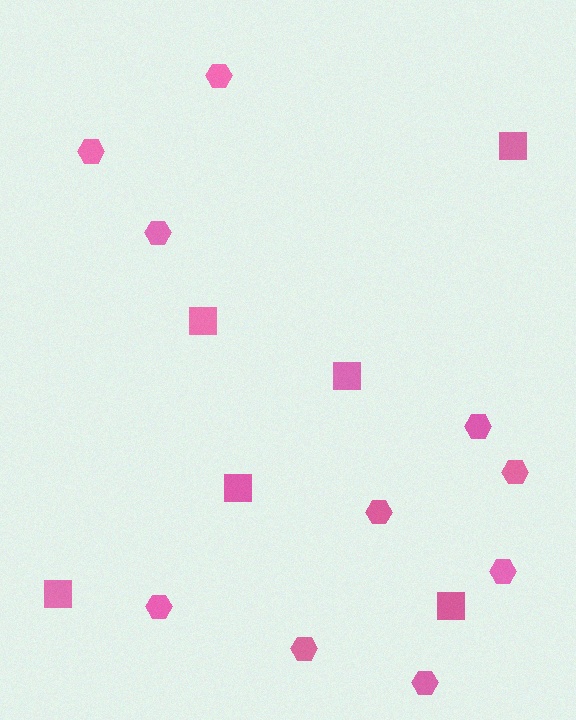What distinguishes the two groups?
There are 2 groups: one group of hexagons (10) and one group of squares (6).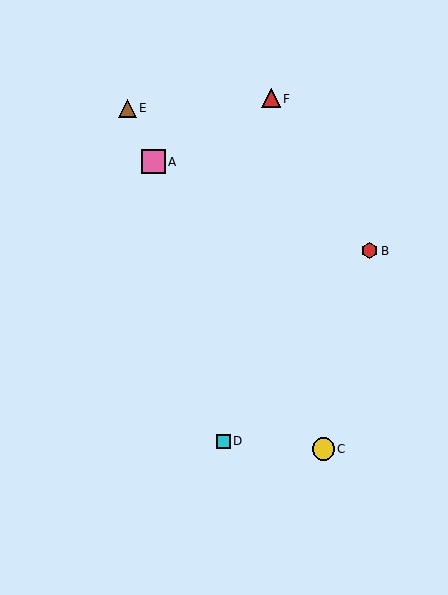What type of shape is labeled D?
Shape D is a cyan square.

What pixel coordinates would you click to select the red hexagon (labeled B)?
Click at (370, 251) to select the red hexagon B.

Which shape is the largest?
The pink square (labeled A) is the largest.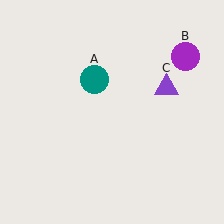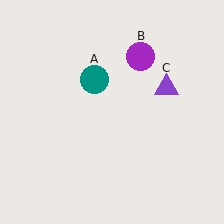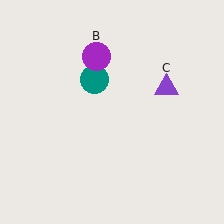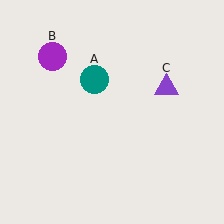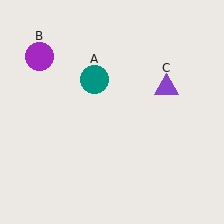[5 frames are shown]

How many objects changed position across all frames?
1 object changed position: purple circle (object B).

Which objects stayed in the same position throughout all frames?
Teal circle (object A) and purple triangle (object C) remained stationary.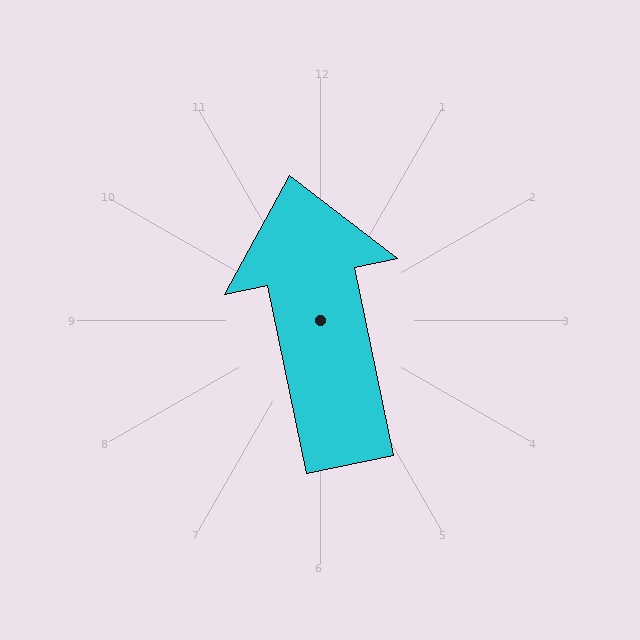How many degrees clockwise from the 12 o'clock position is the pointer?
Approximately 348 degrees.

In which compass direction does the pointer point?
North.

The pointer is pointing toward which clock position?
Roughly 12 o'clock.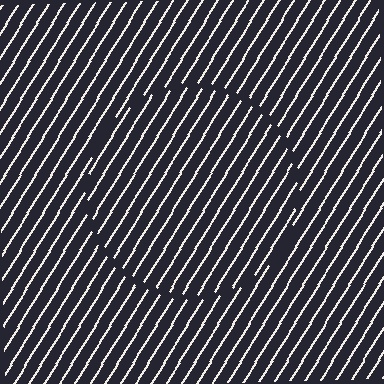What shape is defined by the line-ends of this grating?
An illusory circle. The interior of the shape contains the same grating, shifted by half a period — the contour is defined by the phase discontinuity where line-ends from the inner and outer gratings abut.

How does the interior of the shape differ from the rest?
The interior of the shape contains the same grating, shifted by half a period — the contour is defined by the phase discontinuity where line-ends from the inner and outer gratings abut.